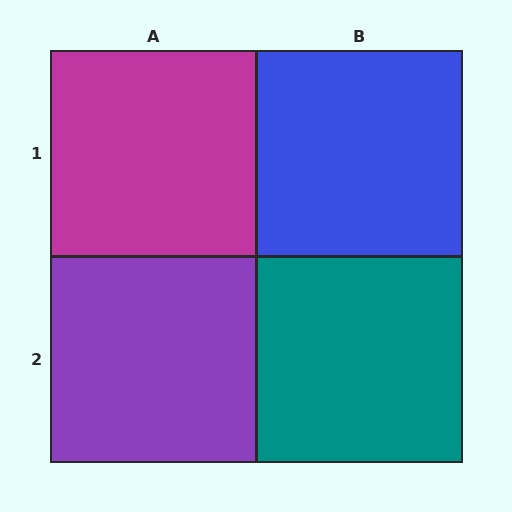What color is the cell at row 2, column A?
Purple.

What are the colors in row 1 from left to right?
Magenta, blue.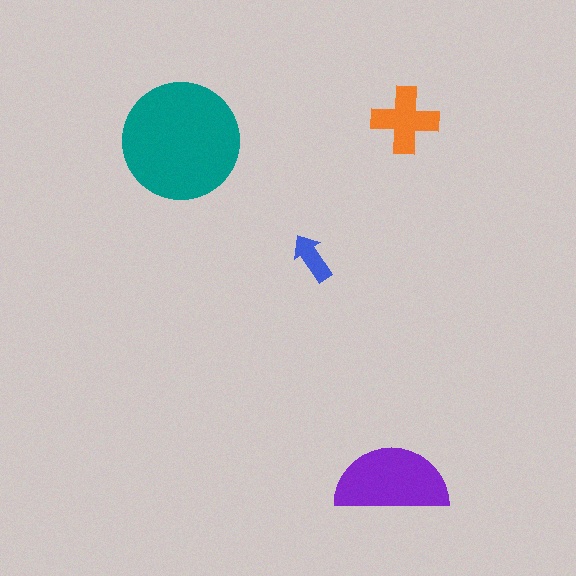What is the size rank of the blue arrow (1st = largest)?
4th.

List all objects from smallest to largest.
The blue arrow, the orange cross, the purple semicircle, the teal circle.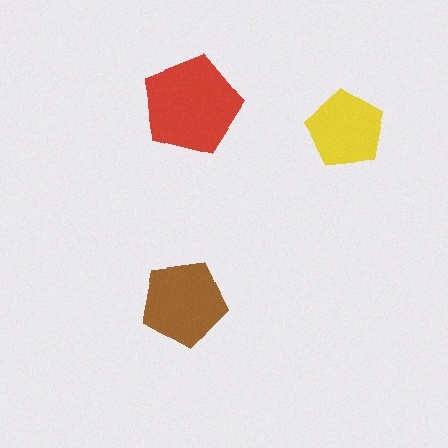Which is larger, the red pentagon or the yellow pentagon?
The red one.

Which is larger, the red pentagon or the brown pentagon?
The red one.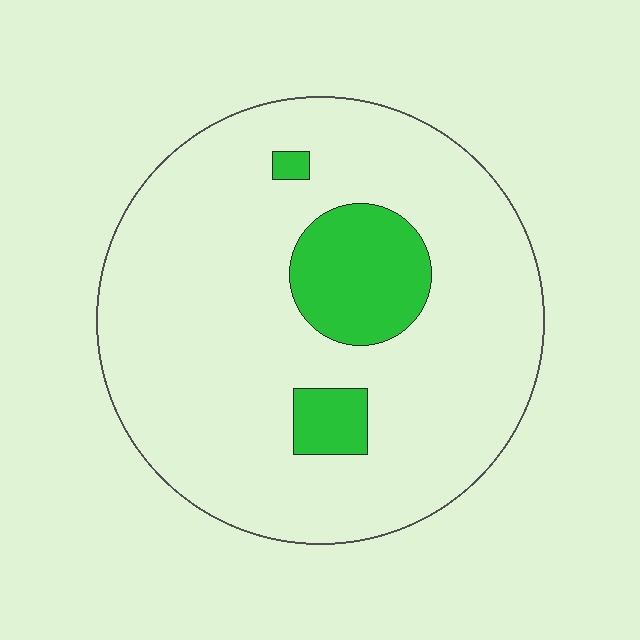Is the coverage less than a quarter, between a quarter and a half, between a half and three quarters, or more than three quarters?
Less than a quarter.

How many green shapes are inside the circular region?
3.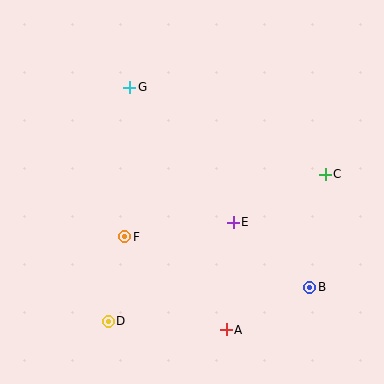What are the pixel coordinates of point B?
Point B is at (310, 287).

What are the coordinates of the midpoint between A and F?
The midpoint between A and F is at (175, 283).